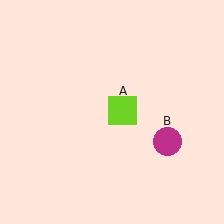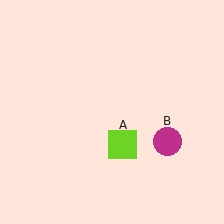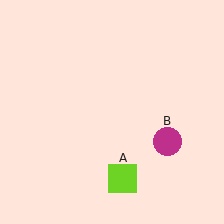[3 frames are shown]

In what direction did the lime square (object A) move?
The lime square (object A) moved down.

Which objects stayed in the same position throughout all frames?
Magenta circle (object B) remained stationary.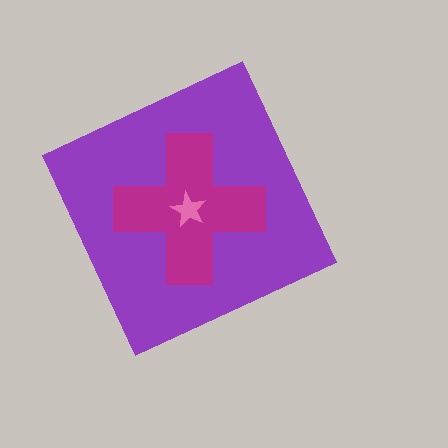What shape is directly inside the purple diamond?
The magenta cross.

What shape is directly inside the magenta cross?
The pink star.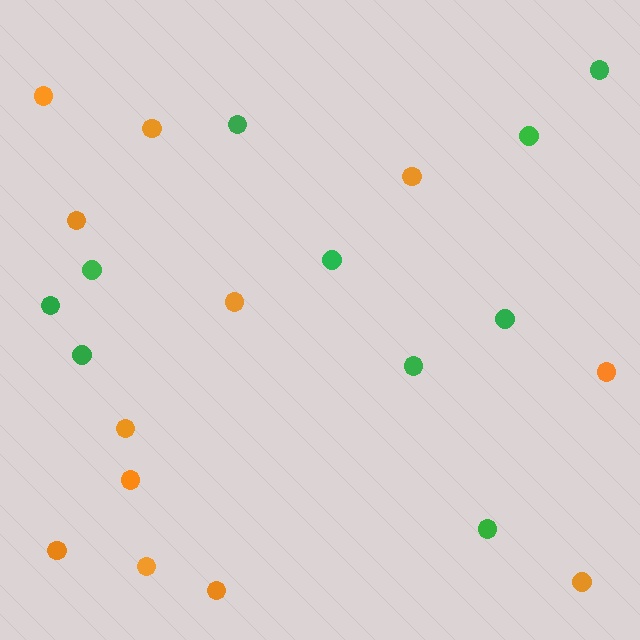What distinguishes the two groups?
There are 2 groups: one group of green circles (10) and one group of orange circles (12).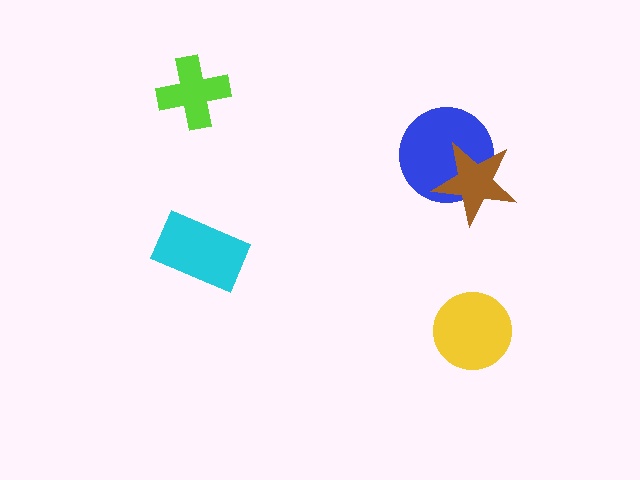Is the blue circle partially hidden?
Yes, it is partially covered by another shape.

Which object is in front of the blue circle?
The brown star is in front of the blue circle.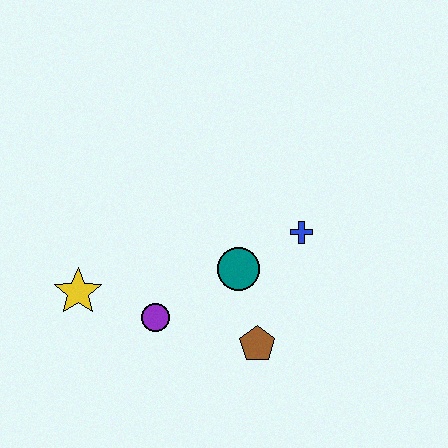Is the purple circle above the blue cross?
No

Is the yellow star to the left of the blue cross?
Yes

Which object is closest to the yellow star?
The purple circle is closest to the yellow star.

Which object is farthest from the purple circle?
The blue cross is farthest from the purple circle.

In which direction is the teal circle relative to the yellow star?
The teal circle is to the right of the yellow star.